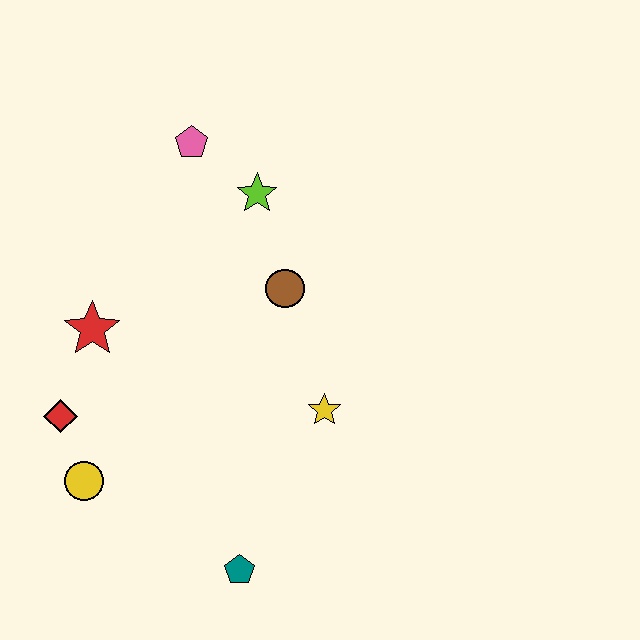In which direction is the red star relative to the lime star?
The red star is to the left of the lime star.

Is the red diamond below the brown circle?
Yes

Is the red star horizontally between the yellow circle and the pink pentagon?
Yes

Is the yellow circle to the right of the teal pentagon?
No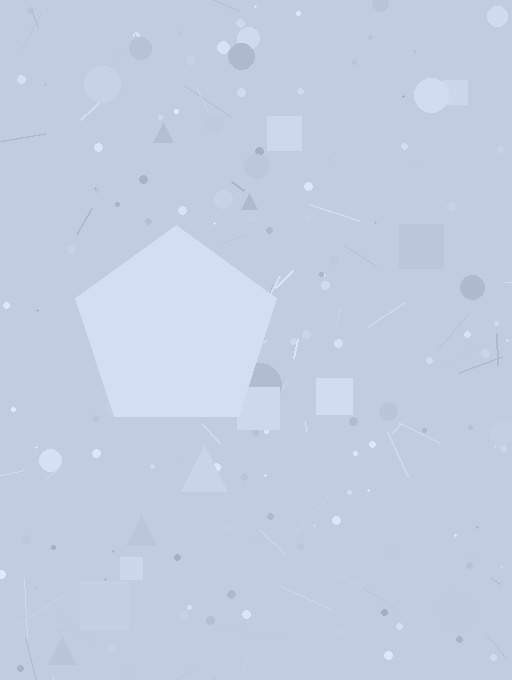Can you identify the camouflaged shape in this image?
The camouflaged shape is a pentagon.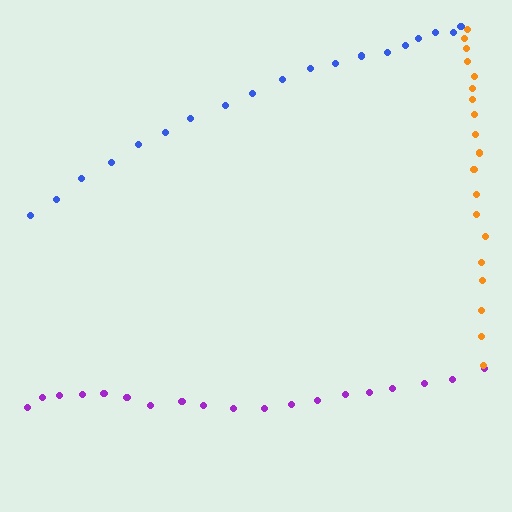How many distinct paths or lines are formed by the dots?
There are 3 distinct paths.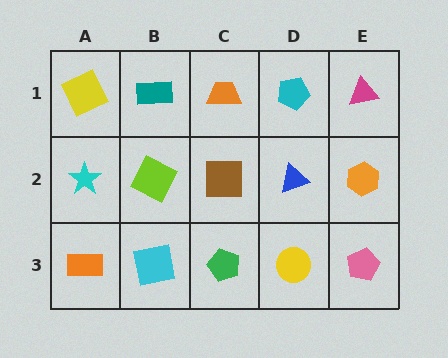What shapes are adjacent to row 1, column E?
An orange hexagon (row 2, column E), a cyan pentagon (row 1, column D).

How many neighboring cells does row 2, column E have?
3.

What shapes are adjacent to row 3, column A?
A cyan star (row 2, column A), a cyan square (row 3, column B).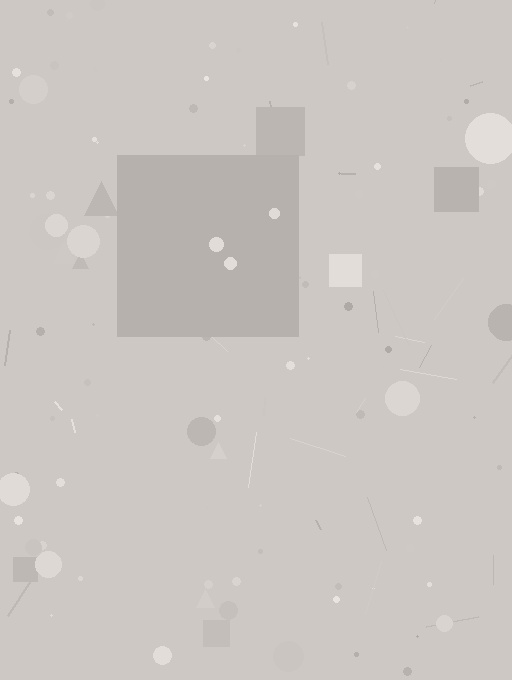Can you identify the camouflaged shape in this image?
The camouflaged shape is a square.